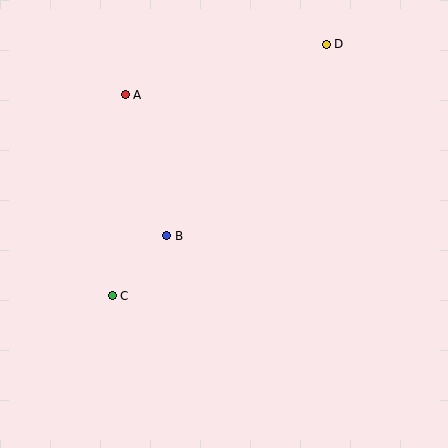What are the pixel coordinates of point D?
Point D is at (326, 44).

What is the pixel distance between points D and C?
The distance between D and C is 330 pixels.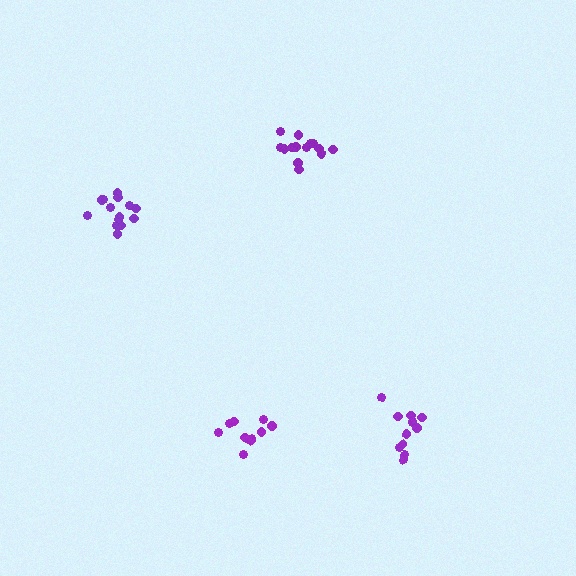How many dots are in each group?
Group 1: 14 dots, Group 2: 11 dots, Group 3: 14 dots, Group 4: 12 dots (51 total).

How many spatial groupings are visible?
There are 4 spatial groupings.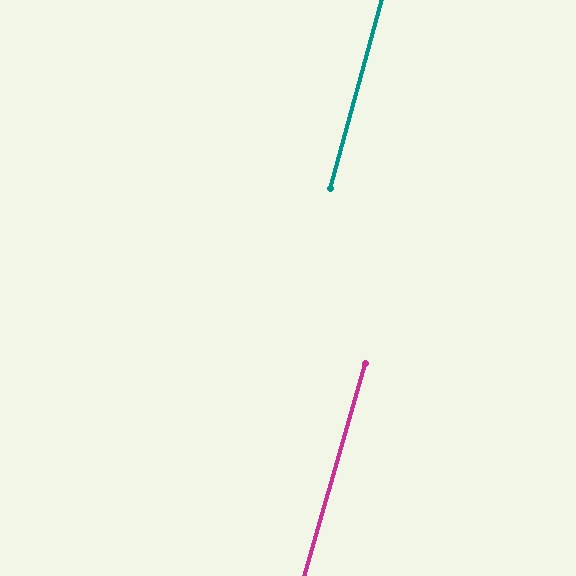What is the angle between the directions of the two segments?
Approximately 1 degree.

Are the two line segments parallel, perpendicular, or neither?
Parallel — their directions differ by only 0.6°.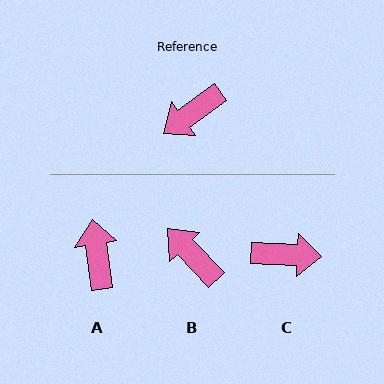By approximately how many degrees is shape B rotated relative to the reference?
Approximately 82 degrees clockwise.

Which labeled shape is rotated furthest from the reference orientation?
C, about 141 degrees away.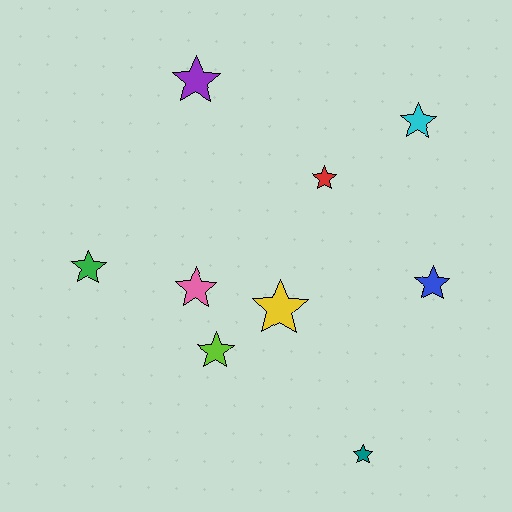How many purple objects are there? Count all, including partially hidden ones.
There is 1 purple object.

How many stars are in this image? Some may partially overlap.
There are 9 stars.